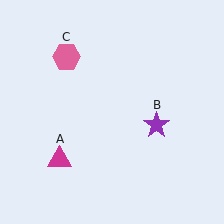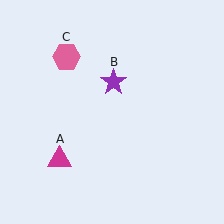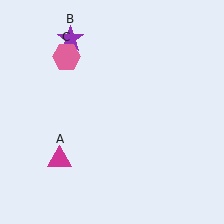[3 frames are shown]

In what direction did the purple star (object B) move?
The purple star (object B) moved up and to the left.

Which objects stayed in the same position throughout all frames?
Magenta triangle (object A) and pink hexagon (object C) remained stationary.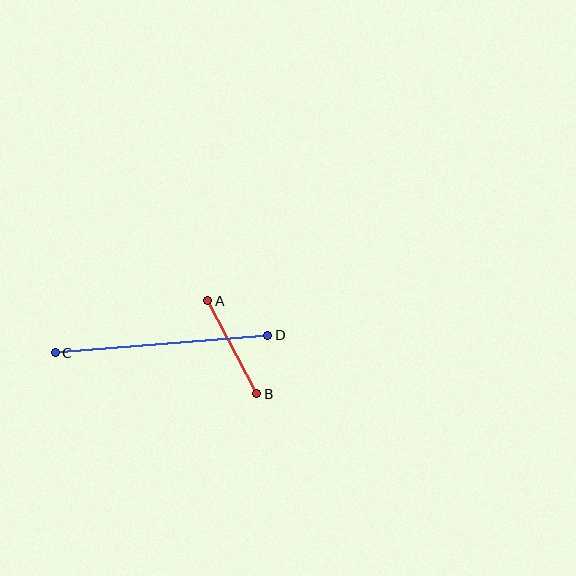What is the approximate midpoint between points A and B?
The midpoint is at approximately (232, 347) pixels.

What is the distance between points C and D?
The distance is approximately 213 pixels.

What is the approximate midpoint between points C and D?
The midpoint is at approximately (161, 344) pixels.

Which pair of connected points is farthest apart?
Points C and D are farthest apart.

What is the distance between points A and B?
The distance is approximately 105 pixels.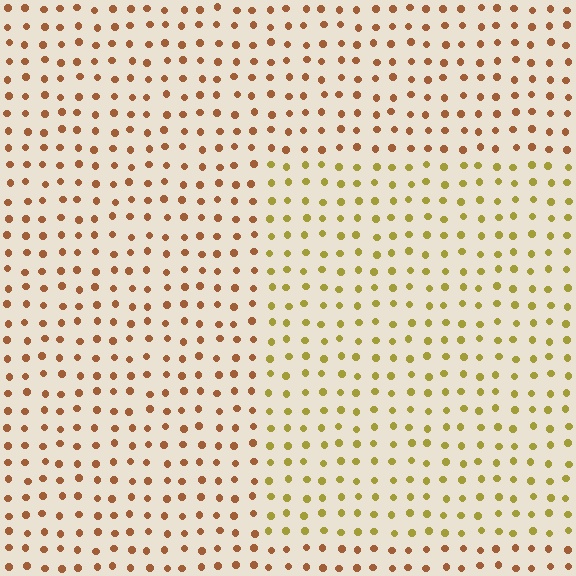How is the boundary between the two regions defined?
The boundary is defined purely by a slight shift in hue (about 36 degrees). Spacing, size, and orientation are identical on both sides.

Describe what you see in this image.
The image is filled with small brown elements in a uniform arrangement. A rectangle-shaped region is visible where the elements are tinted to a slightly different hue, forming a subtle color boundary.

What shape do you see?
I see a rectangle.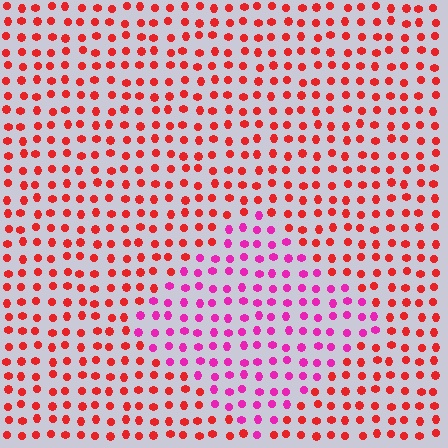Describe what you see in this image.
The image is filled with small red elements in a uniform arrangement. A diamond-shaped region is visible where the elements are tinted to a slightly different hue, forming a subtle color boundary.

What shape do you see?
I see a diamond.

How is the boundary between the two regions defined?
The boundary is defined purely by a slight shift in hue (about 43 degrees). Spacing, size, and orientation are identical on both sides.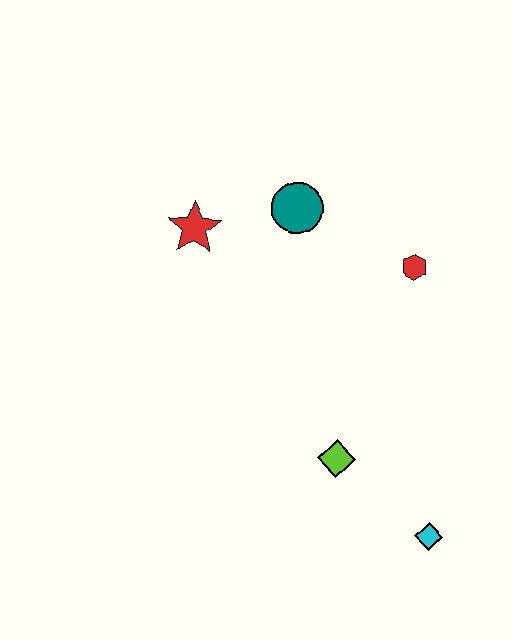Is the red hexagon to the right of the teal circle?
Yes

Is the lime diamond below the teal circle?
Yes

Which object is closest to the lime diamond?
The cyan diamond is closest to the lime diamond.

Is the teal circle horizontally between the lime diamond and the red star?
Yes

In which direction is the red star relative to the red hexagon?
The red star is to the left of the red hexagon.